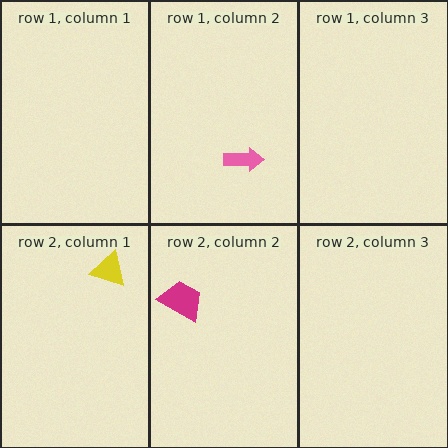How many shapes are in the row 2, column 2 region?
1.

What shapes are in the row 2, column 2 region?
The magenta trapezoid.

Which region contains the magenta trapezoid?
The row 2, column 2 region.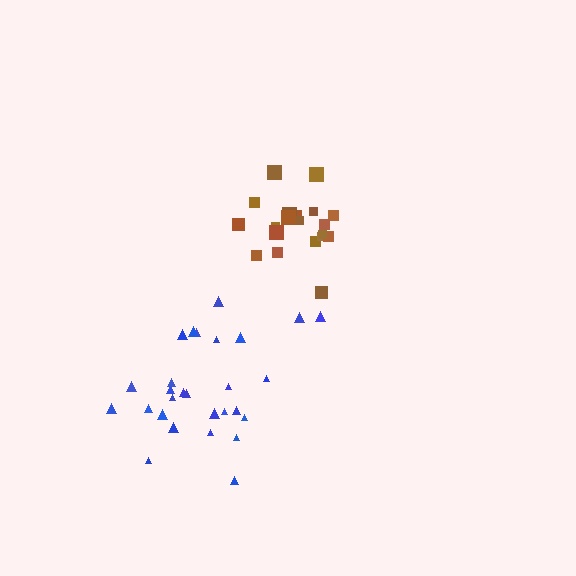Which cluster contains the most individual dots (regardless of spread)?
Blue (28).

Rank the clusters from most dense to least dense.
brown, blue.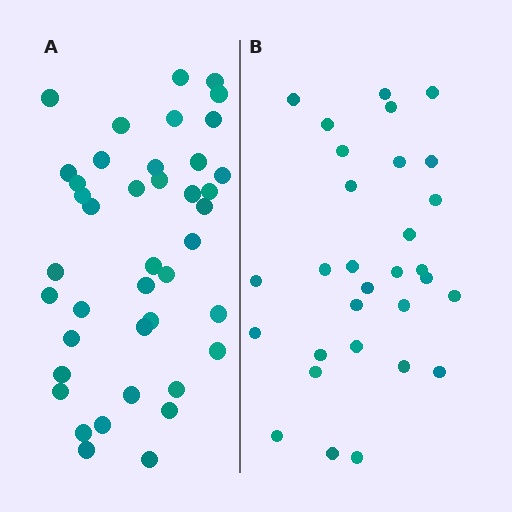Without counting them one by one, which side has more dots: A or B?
Region A (the left region) has more dots.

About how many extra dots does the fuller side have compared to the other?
Region A has roughly 12 or so more dots than region B.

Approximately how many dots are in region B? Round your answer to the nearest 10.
About 30 dots.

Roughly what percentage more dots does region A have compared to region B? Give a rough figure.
About 35% more.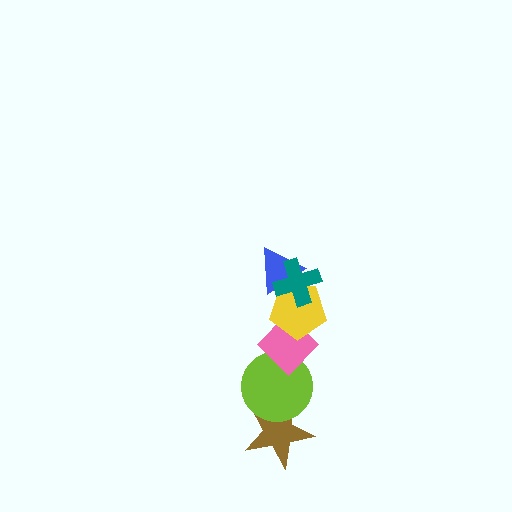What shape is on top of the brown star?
The lime circle is on top of the brown star.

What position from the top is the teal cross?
The teal cross is 1st from the top.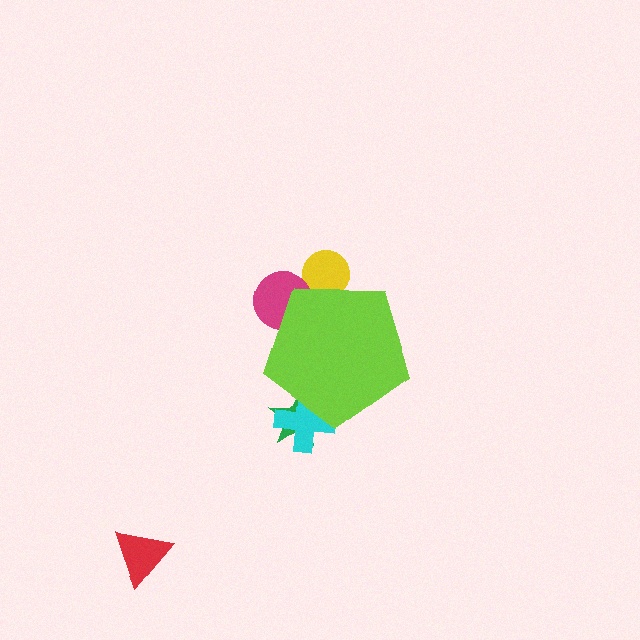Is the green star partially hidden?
Yes, the green star is partially hidden behind the lime pentagon.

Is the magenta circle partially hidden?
Yes, the magenta circle is partially hidden behind the lime pentagon.